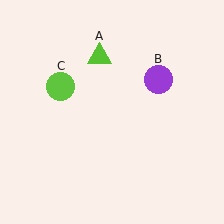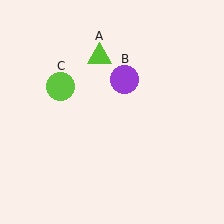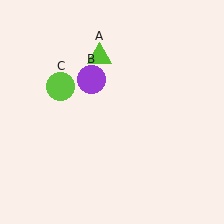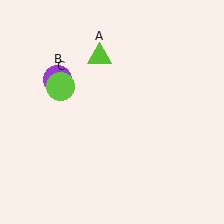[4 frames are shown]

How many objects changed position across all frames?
1 object changed position: purple circle (object B).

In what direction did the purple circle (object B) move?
The purple circle (object B) moved left.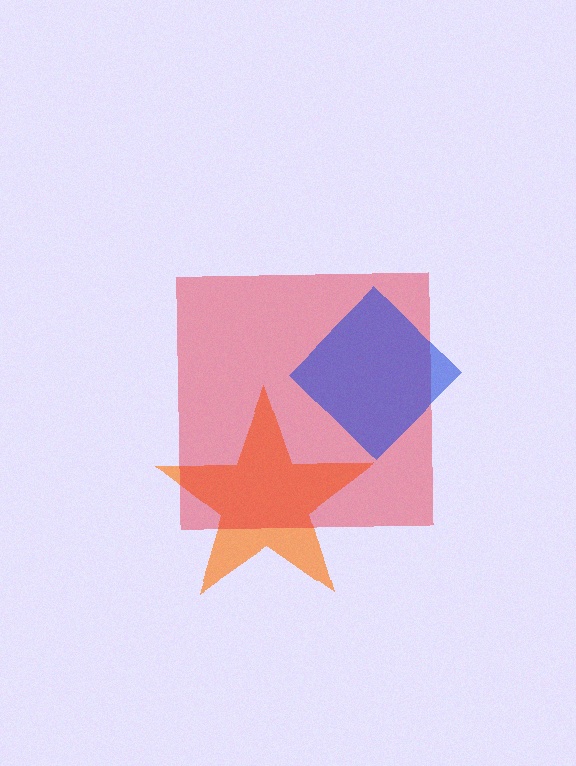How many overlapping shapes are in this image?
There are 3 overlapping shapes in the image.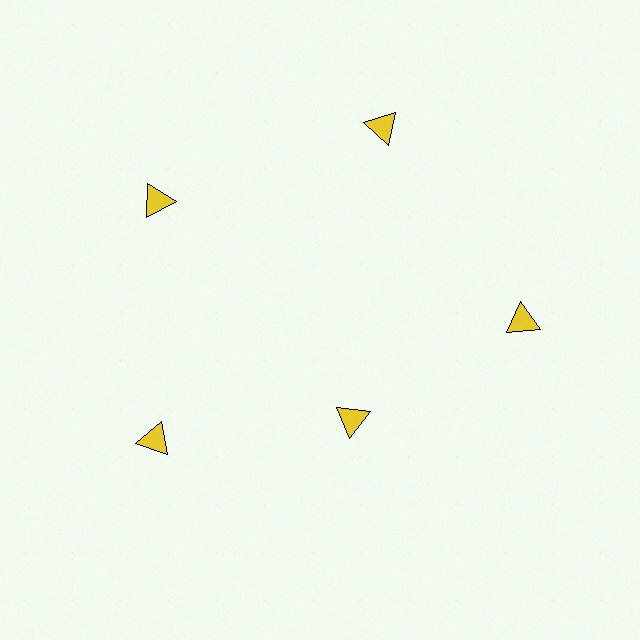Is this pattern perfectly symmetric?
No. The 5 yellow triangles are arranged in a ring, but one element near the 5 o'clock position is pulled inward toward the center, breaking the 5-fold rotational symmetry.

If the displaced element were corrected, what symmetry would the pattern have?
It would have 5-fold rotational symmetry — the pattern would map onto itself every 72 degrees.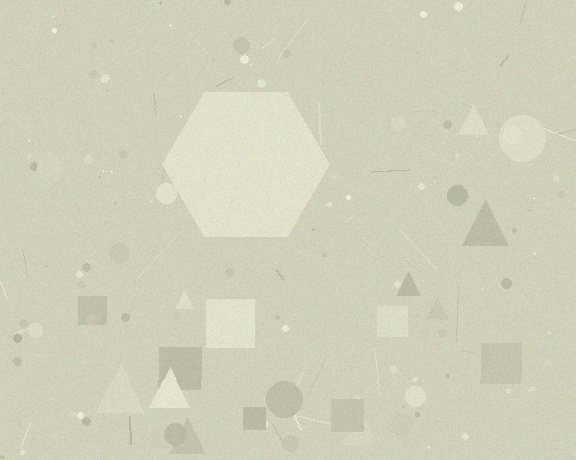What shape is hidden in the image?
A hexagon is hidden in the image.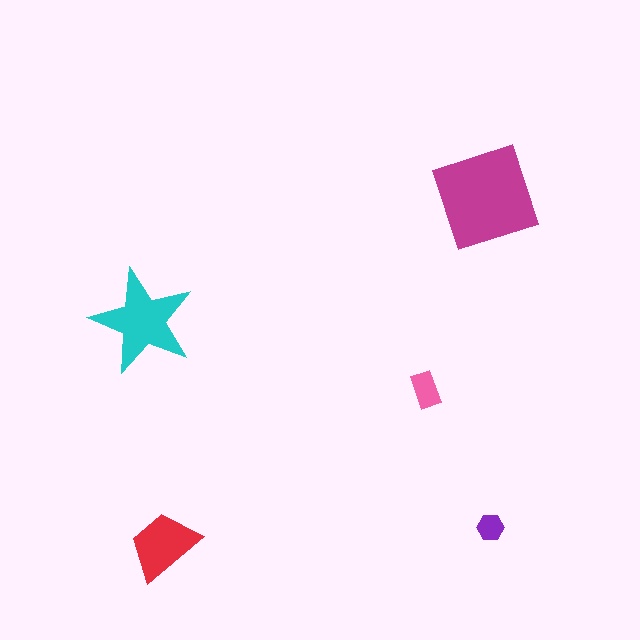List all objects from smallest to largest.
The purple hexagon, the pink rectangle, the red trapezoid, the cyan star, the magenta diamond.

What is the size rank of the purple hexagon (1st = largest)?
5th.